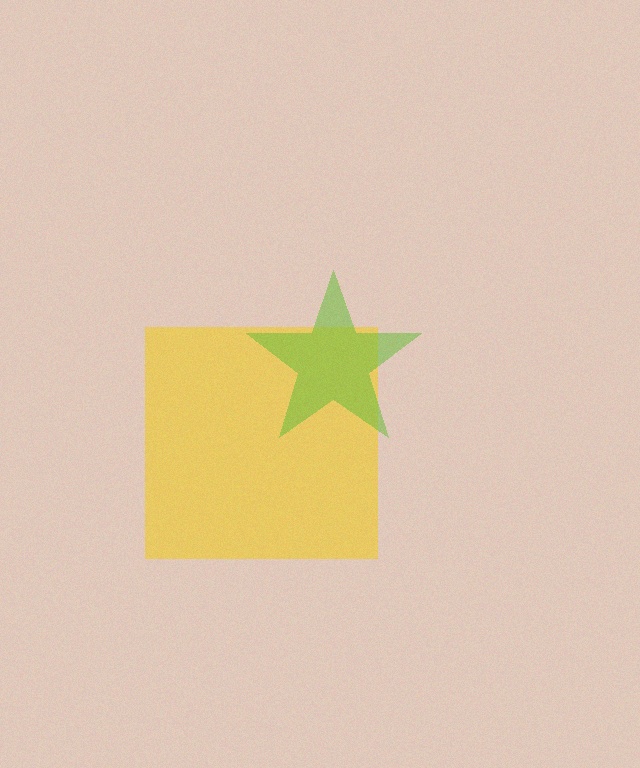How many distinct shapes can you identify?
There are 2 distinct shapes: a yellow square, a lime star.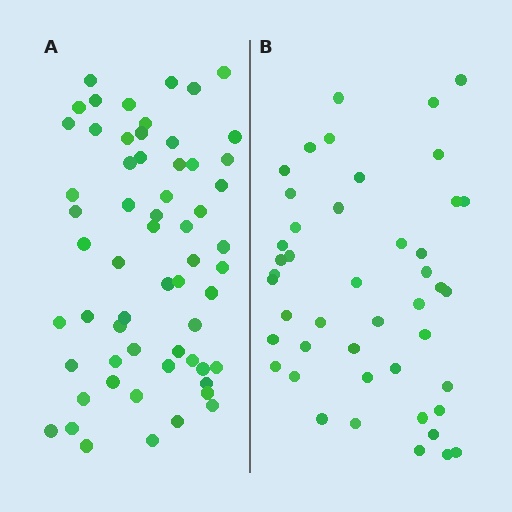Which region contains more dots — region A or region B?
Region A (the left region) has more dots.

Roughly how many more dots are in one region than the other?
Region A has approximately 15 more dots than region B.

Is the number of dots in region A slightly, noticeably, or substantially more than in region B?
Region A has noticeably more, but not dramatically so. The ratio is roughly 1.3 to 1.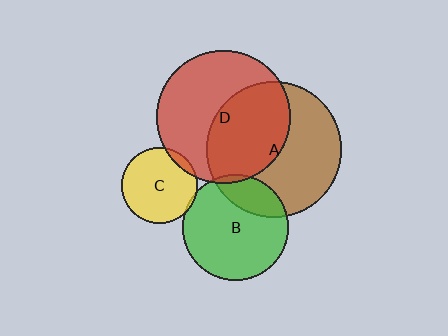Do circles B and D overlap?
Yes.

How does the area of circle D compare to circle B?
Approximately 1.6 times.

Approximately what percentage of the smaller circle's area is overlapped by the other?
Approximately 5%.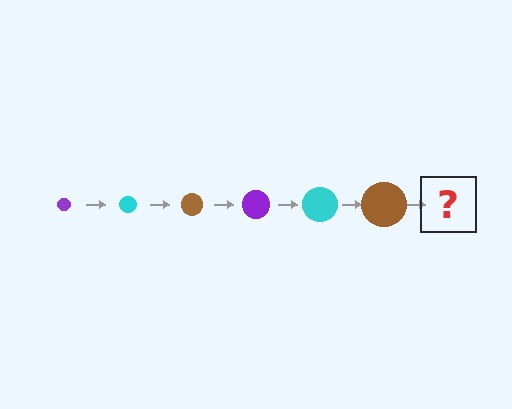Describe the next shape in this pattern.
It should be a purple circle, larger than the previous one.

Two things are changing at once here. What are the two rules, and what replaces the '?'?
The two rules are that the circle grows larger each step and the color cycles through purple, cyan, and brown. The '?' should be a purple circle, larger than the previous one.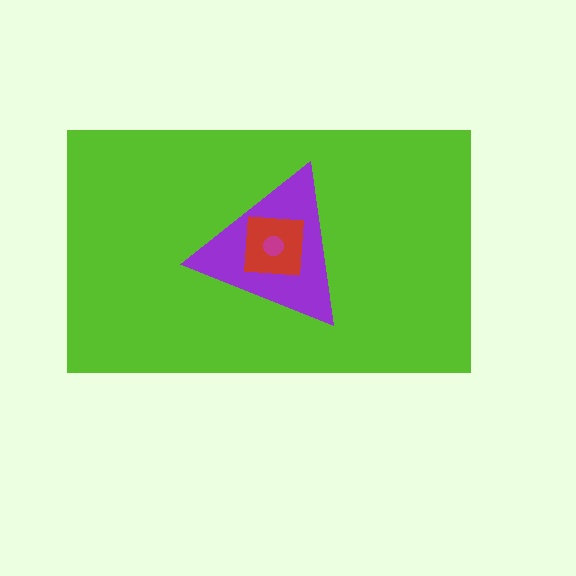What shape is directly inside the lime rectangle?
The purple triangle.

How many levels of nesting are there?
4.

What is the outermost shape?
The lime rectangle.